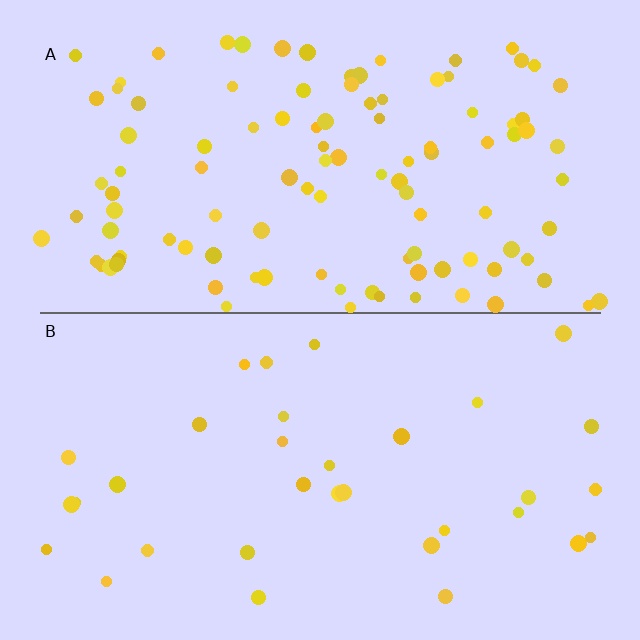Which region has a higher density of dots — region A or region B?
A (the top).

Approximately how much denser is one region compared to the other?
Approximately 3.3× — region A over region B.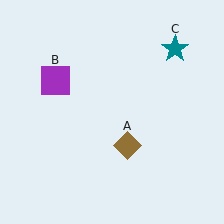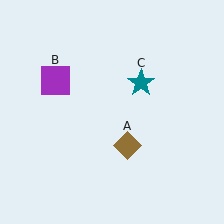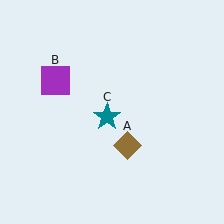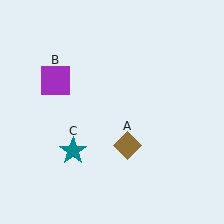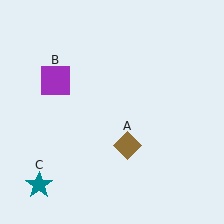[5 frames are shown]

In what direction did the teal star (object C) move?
The teal star (object C) moved down and to the left.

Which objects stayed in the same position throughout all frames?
Brown diamond (object A) and purple square (object B) remained stationary.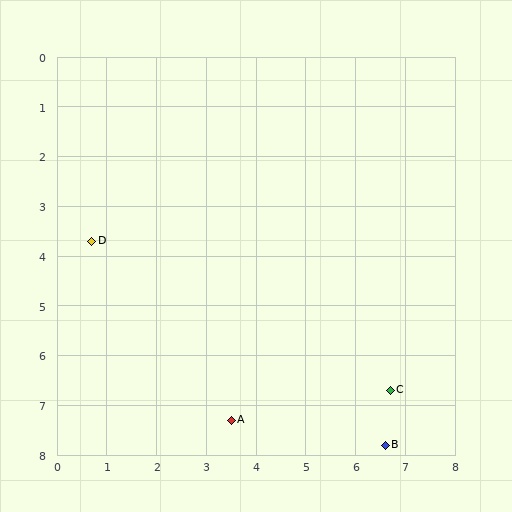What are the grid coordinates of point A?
Point A is at approximately (3.5, 7.3).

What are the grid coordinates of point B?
Point B is at approximately (6.6, 7.8).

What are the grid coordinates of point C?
Point C is at approximately (6.7, 6.7).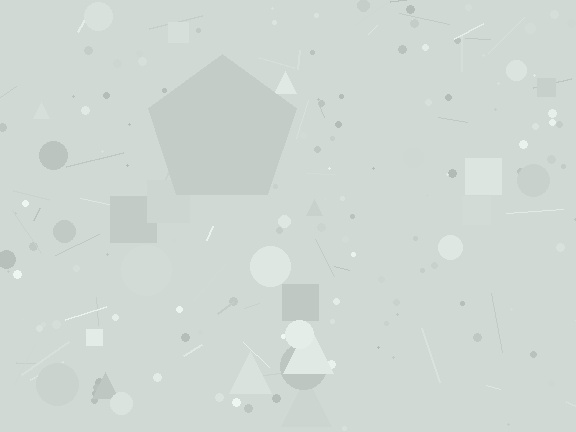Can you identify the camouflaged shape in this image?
The camouflaged shape is a pentagon.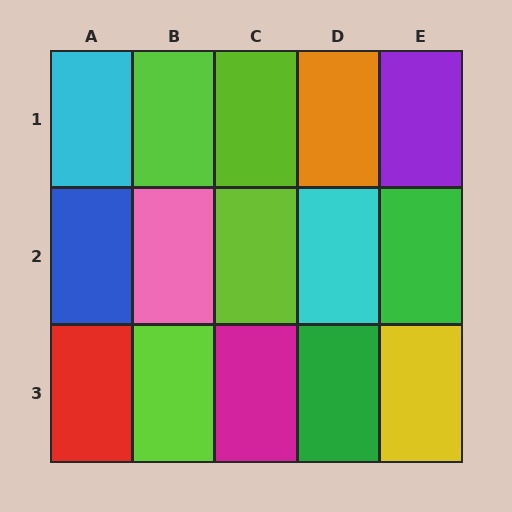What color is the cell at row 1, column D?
Orange.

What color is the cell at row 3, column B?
Lime.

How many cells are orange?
1 cell is orange.